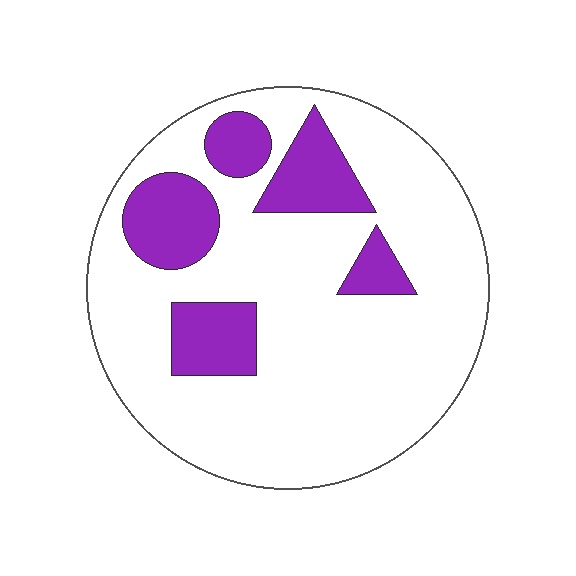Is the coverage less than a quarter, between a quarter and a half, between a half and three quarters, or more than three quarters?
Less than a quarter.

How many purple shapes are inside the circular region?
5.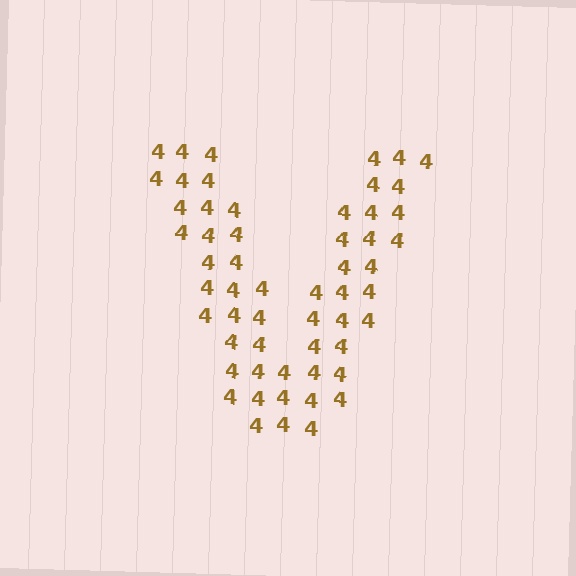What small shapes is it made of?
It is made of small digit 4's.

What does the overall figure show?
The overall figure shows the letter V.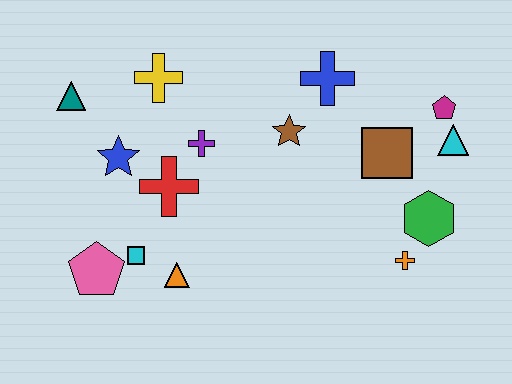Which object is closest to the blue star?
The red cross is closest to the blue star.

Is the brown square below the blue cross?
Yes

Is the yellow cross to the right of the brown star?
No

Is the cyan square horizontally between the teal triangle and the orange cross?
Yes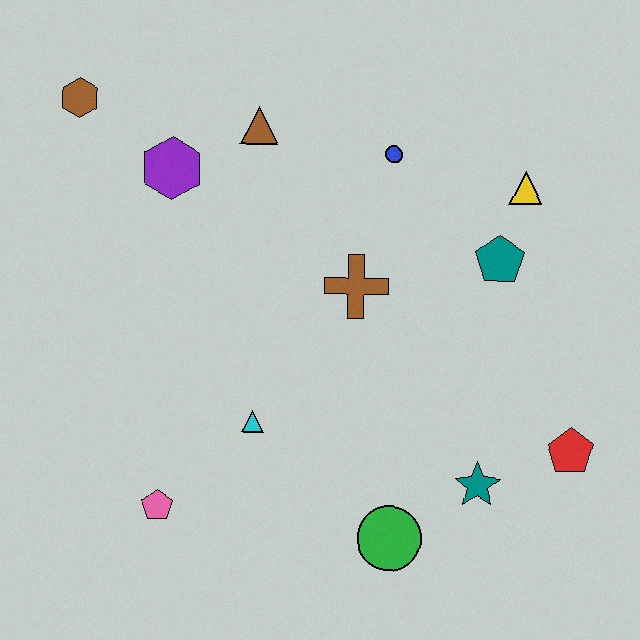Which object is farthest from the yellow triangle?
The pink pentagon is farthest from the yellow triangle.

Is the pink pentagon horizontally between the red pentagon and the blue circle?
No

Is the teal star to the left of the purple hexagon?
No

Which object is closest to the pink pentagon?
The cyan triangle is closest to the pink pentagon.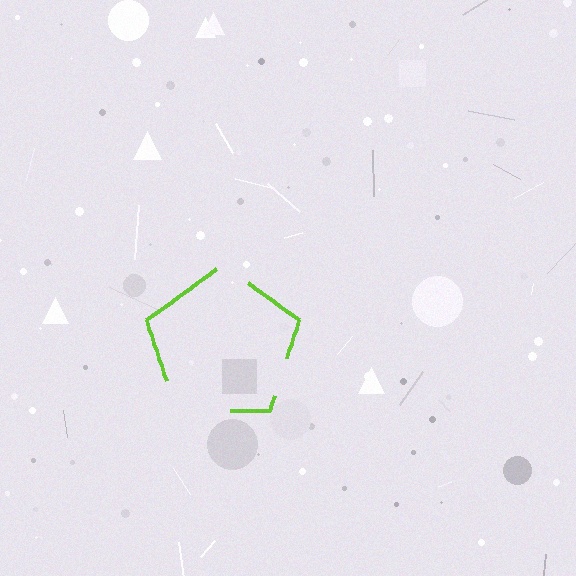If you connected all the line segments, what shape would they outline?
They would outline a pentagon.